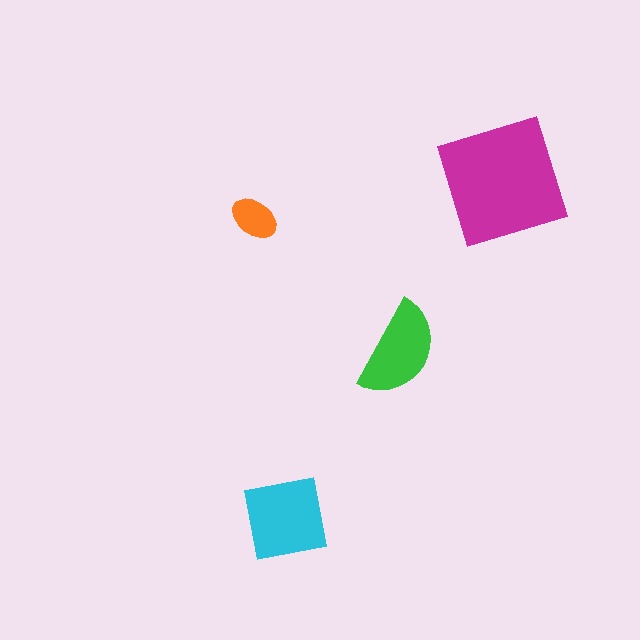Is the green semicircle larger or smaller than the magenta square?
Smaller.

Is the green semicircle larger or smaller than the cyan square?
Smaller.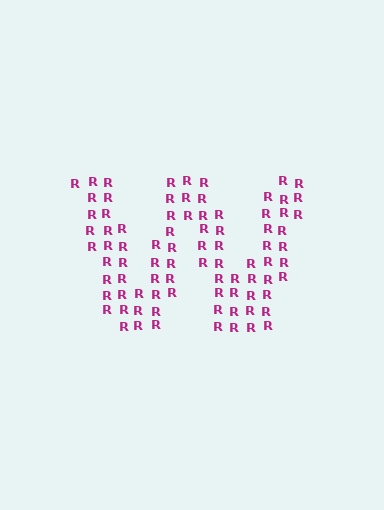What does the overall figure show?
The overall figure shows the letter W.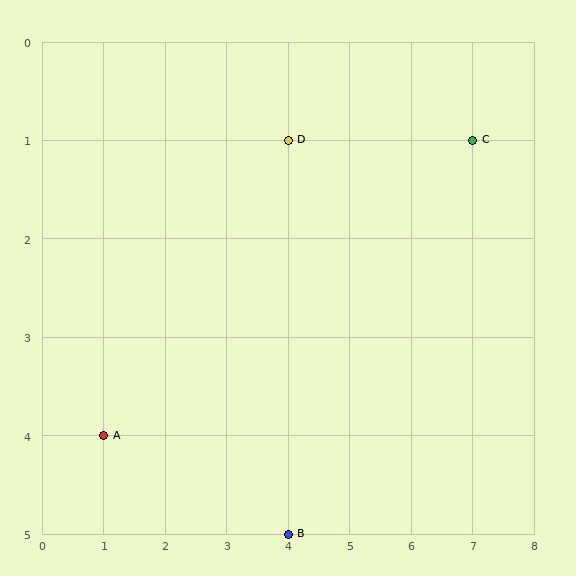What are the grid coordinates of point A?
Point A is at grid coordinates (1, 4).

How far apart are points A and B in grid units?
Points A and B are 3 columns and 1 row apart (about 3.2 grid units diagonally).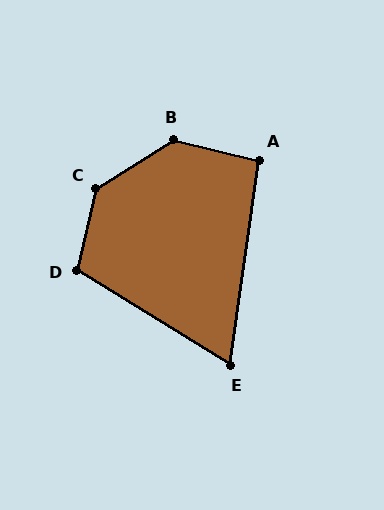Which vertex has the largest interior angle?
C, at approximately 136 degrees.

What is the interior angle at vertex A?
Approximately 95 degrees (obtuse).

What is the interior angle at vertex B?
Approximately 134 degrees (obtuse).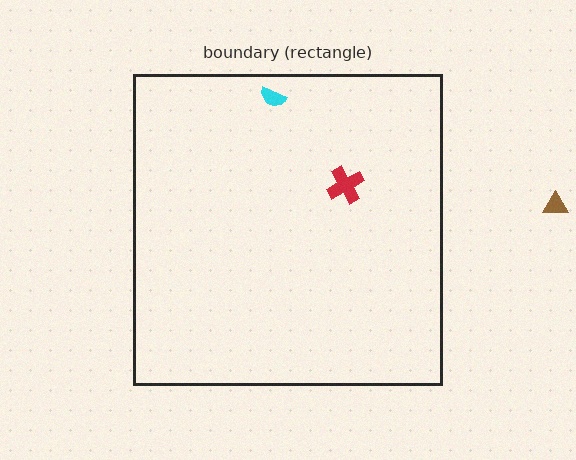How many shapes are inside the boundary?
2 inside, 1 outside.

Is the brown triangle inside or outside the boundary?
Outside.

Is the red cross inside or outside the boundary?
Inside.